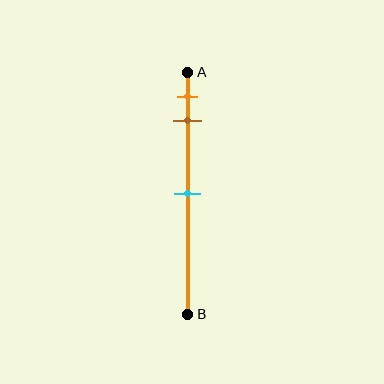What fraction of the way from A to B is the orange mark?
The orange mark is approximately 10% (0.1) of the way from A to B.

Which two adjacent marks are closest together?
The orange and brown marks are the closest adjacent pair.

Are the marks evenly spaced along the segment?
No, the marks are not evenly spaced.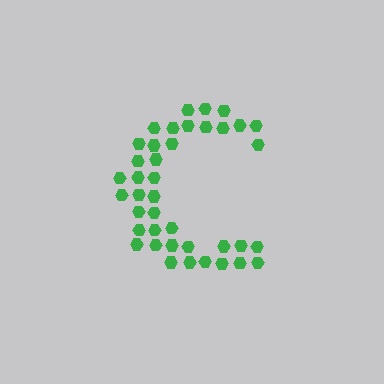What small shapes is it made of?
It is made of small hexagons.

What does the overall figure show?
The overall figure shows the letter C.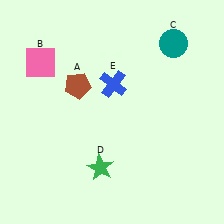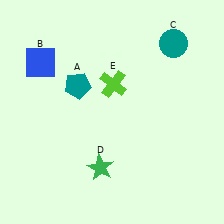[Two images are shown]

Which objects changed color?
A changed from brown to teal. B changed from pink to blue. E changed from blue to lime.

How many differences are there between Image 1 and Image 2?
There are 3 differences between the two images.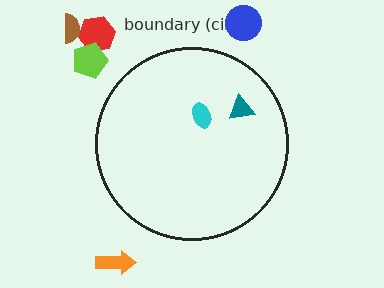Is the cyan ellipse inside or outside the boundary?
Inside.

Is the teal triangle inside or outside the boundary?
Inside.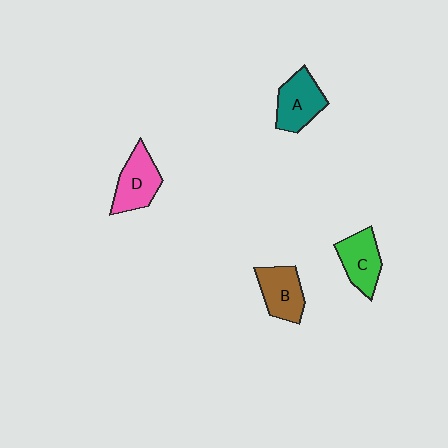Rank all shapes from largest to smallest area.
From largest to smallest: A (teal), D (pink), B (brown), C (green).